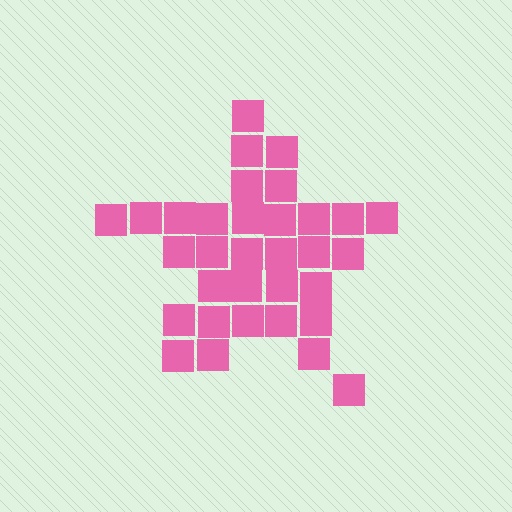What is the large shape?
The large shape is a star.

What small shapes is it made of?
It is made of small squares.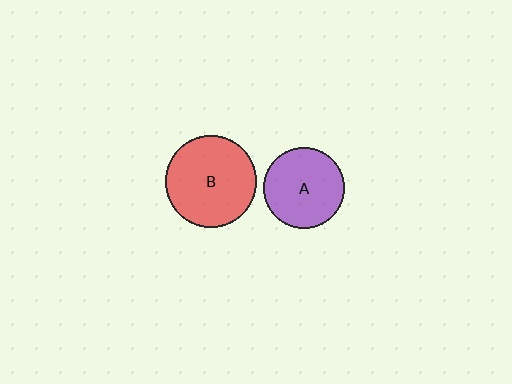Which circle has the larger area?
Circle B (red).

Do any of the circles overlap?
No, none of the circles overlap.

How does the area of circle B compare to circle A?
Approximately 1.3 times.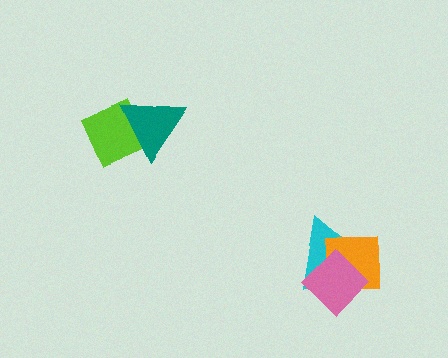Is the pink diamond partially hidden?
No, no other shape covers it.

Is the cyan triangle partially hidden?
Yes, it is partially covered by another shape.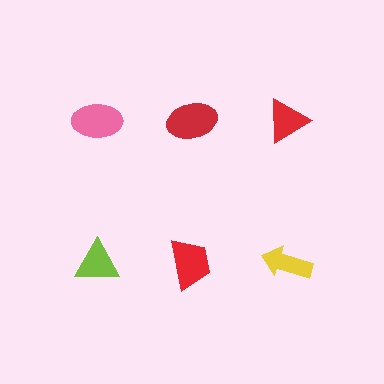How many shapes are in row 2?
3 shapes.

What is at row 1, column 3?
A red triangle.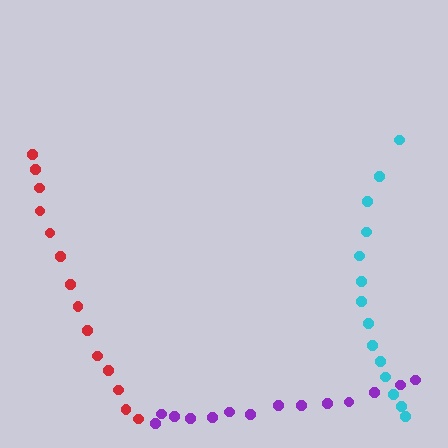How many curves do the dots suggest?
There are 3 distinct paths.